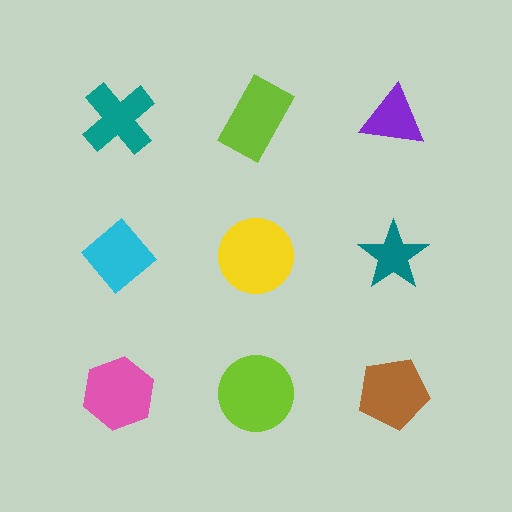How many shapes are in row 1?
3 shapes.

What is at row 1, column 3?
A purple triangle.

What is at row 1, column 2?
A lime rectangle.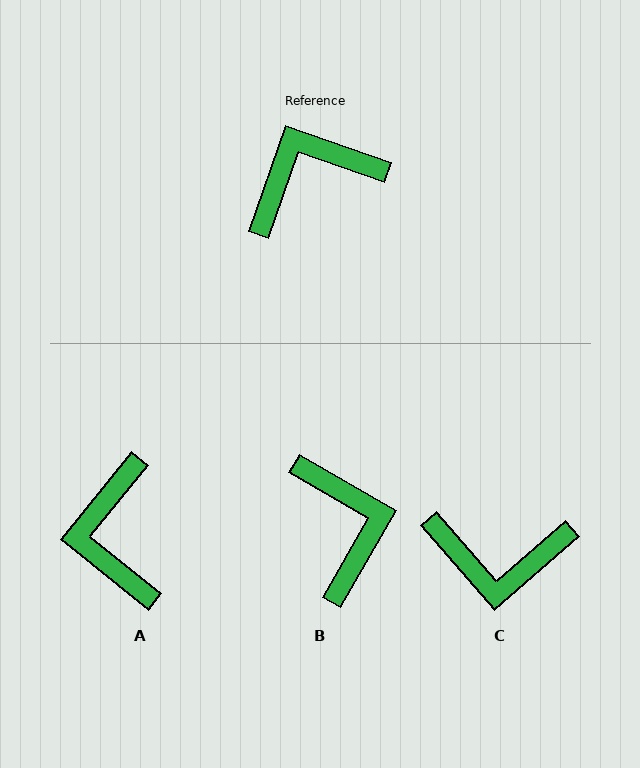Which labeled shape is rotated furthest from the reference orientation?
C, about 150 degrees away.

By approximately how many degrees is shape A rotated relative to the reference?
Approximately 70 degrees counter-clockwise.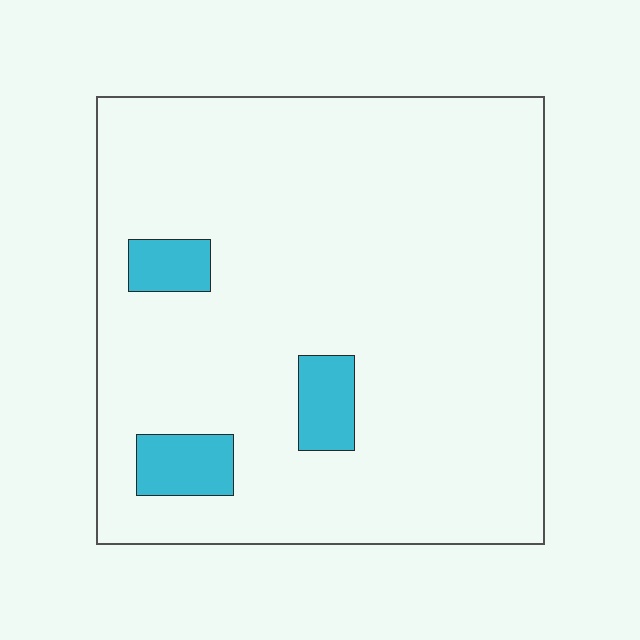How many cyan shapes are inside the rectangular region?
3.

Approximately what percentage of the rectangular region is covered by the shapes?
Approximately 10%.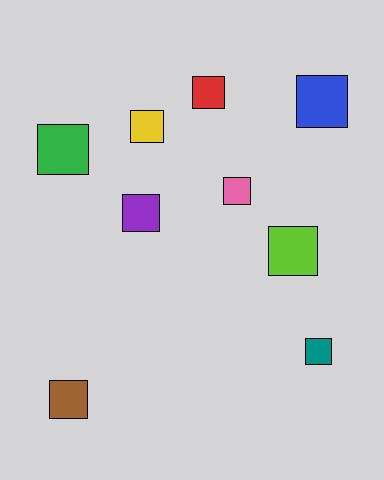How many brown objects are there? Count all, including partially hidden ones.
There is 1 brown object.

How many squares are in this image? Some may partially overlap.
There are 9 squares.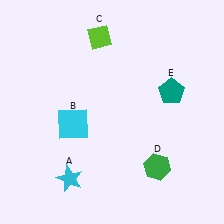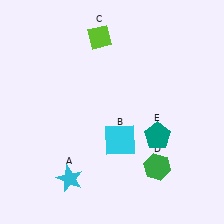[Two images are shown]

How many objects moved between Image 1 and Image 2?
2 objects moved between the two images.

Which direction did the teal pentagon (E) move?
The teal pentagon (E) moved down.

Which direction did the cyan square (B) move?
The cyan square (B) moved right.